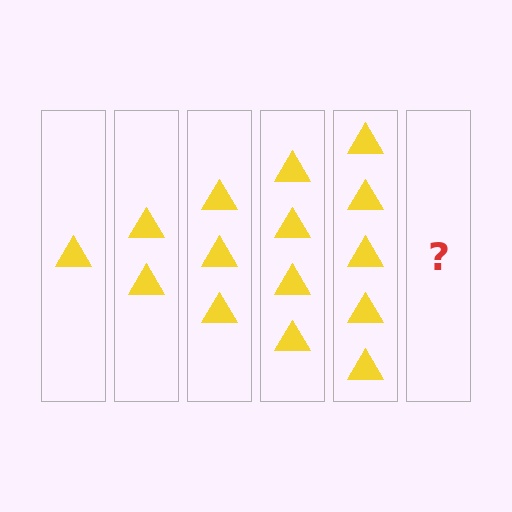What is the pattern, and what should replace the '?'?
The pattern is that each step adds one more triangle. The '?' should be 6 triangles.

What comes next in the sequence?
The next element should be 6 triangles.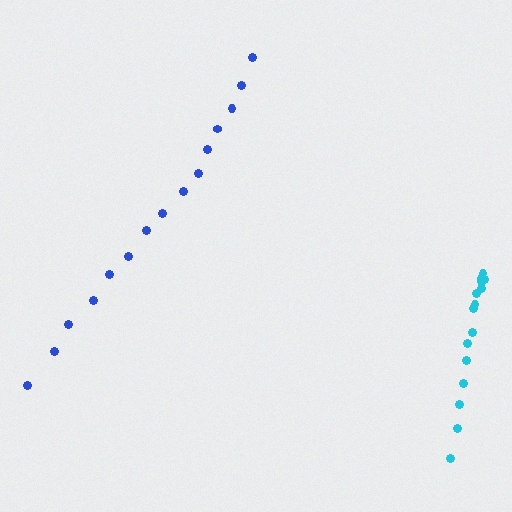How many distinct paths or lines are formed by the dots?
There are 2 distinct paths.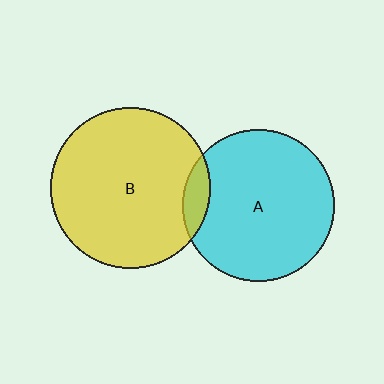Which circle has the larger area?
Circle B (yellow).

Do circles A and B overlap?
Yes.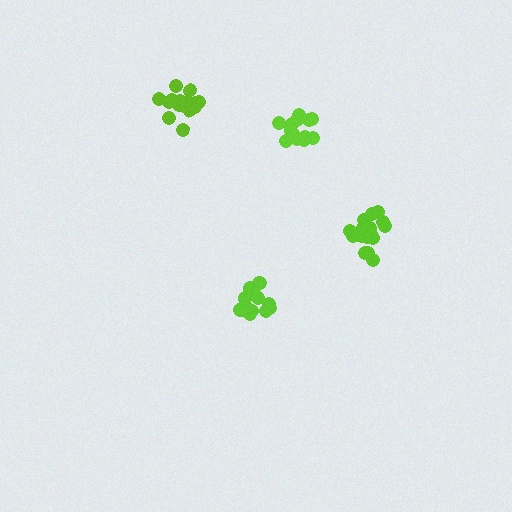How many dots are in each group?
Group 1: 14 dots, Group 2: 20 dots, Group 3: 20 dots, Group 4: 15 dots (69 total).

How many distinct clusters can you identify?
There are 4 distinct clusters.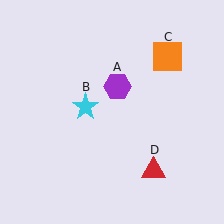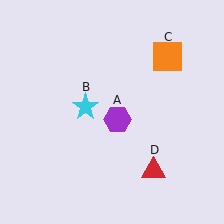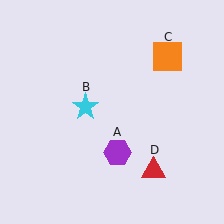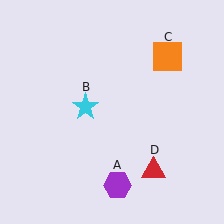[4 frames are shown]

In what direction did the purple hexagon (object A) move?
The purple hexagon (object A) moved down.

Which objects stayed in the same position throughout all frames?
Cyan star (object B) and orange square (object C) and red triangle (object D) remained stationary.